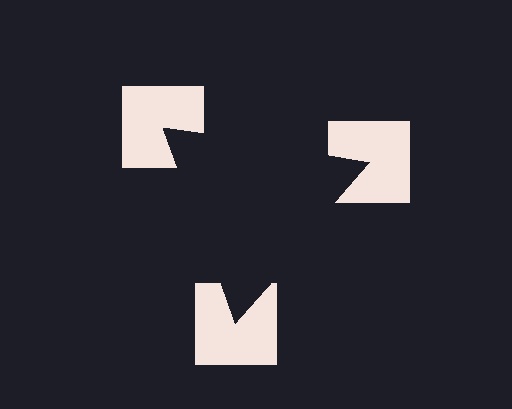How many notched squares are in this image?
There are 3 — one at each vertex of the illusory triangle.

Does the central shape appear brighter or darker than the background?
It typically appears slightly darker than the background, even though no actual brightness change is drawn.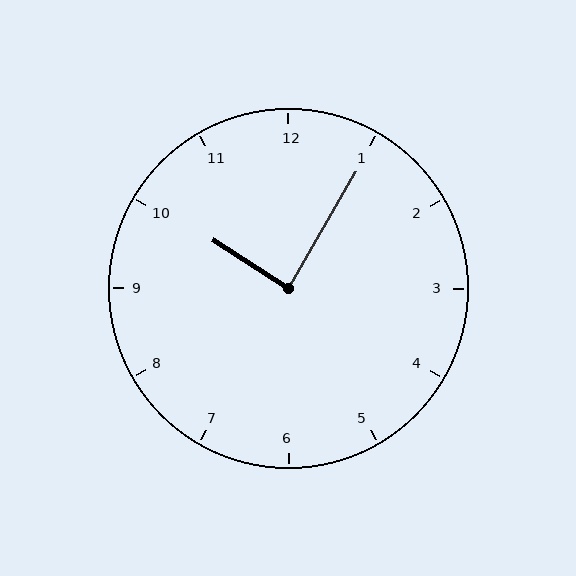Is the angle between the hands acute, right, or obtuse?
It is right.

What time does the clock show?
10:05.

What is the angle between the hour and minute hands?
Approximately 88 degrees.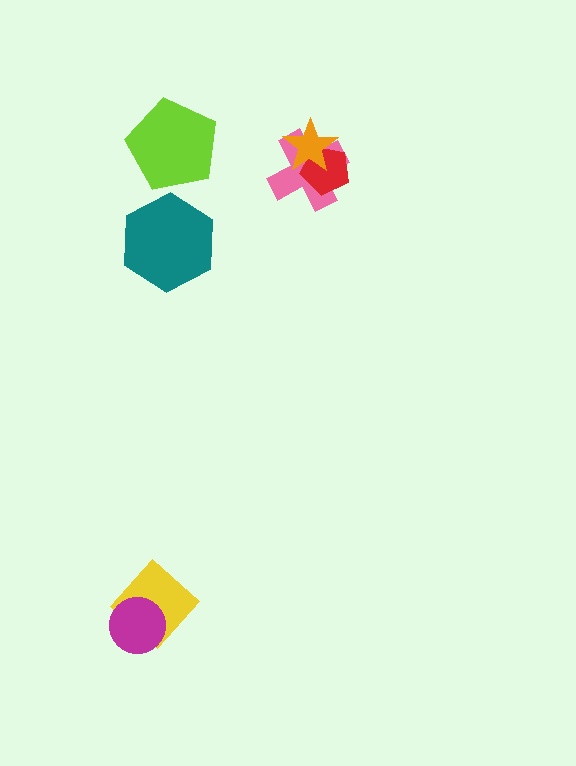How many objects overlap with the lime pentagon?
0 objects overlap with the lime pentagon.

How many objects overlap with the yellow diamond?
1 object overlaps with the yellow diamond.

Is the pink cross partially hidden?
Yes, it is partially covered by another shape.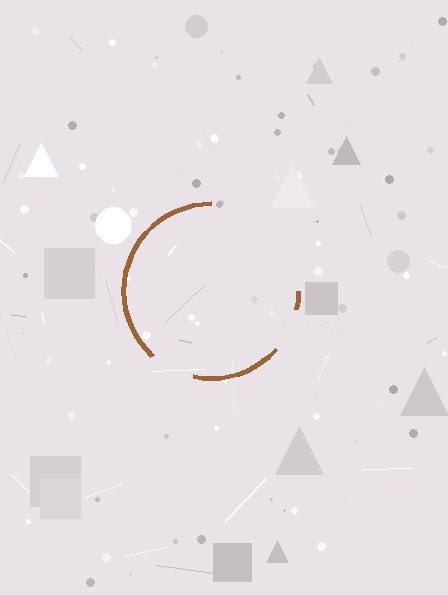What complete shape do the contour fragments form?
The contour fragments form a circle.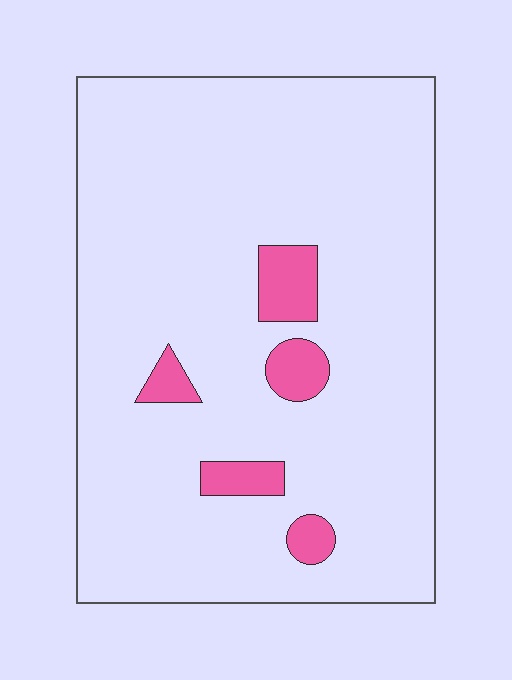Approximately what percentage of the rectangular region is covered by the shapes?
Approximately 10%.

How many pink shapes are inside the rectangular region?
5.